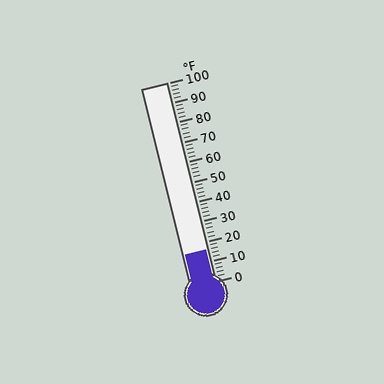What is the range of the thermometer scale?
The thermometer scale ranges from 0°F to 100°F.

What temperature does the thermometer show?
The thermometer shows approximately 16°F.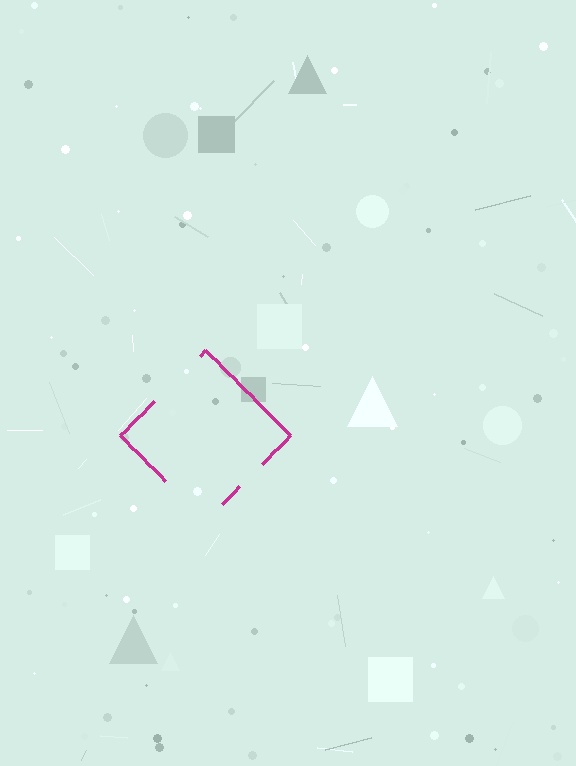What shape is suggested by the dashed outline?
The dashed outline suggests a diamond.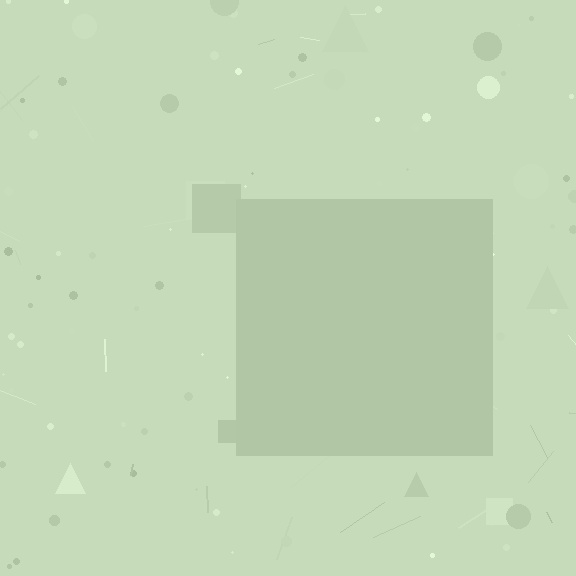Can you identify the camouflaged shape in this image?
The camouflaged shape is a square.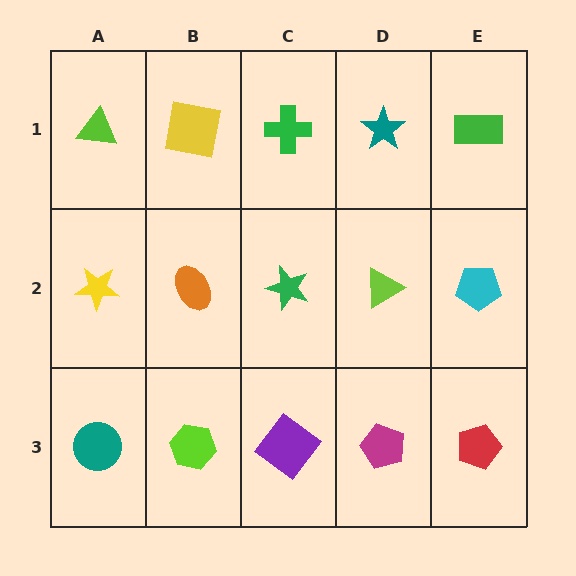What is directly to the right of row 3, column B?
A purple diamond.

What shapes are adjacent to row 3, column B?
An orange ellipse (row 2, column B), a teal circle (row 3, column A), a purple diamond (row 3, column C).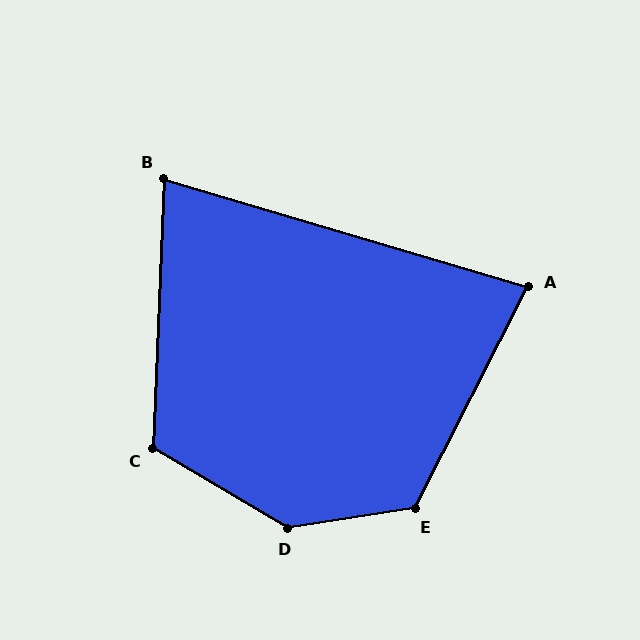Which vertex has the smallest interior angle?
B, at approximately 76 degrees.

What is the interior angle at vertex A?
Approximately 80 degrees (acute).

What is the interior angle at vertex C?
Approximately 118 degrees (obtuse).